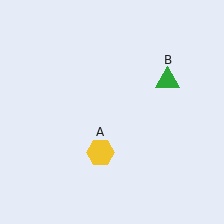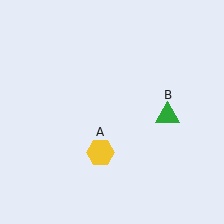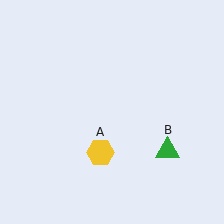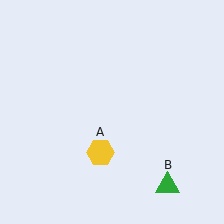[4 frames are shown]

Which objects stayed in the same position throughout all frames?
Yellow hexagon (object A) remained stationary.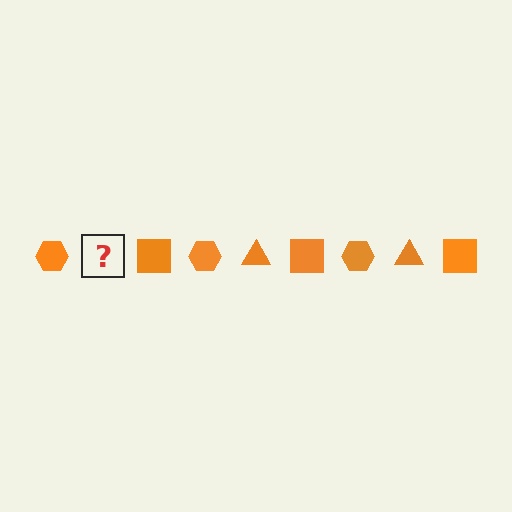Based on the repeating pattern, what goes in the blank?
The blank should be an orange triangle.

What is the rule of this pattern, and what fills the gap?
The rule is that the pattern cycles through hexagon, triangle, square shapes in orange. The gap should be filled with an orange triangle.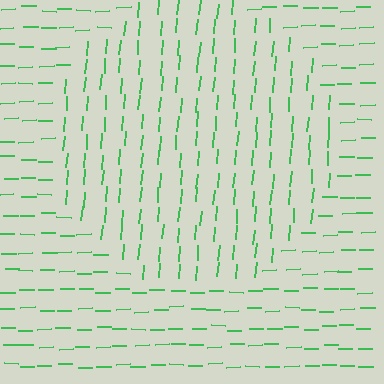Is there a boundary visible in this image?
Yes, there is a texture boundary formed by a change in line orientation.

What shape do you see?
I see a circle.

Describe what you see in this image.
The image is filled with small green line segments. A circle region in the image has lines oriented differently from the surrounding lines, creating a visible texture boundary.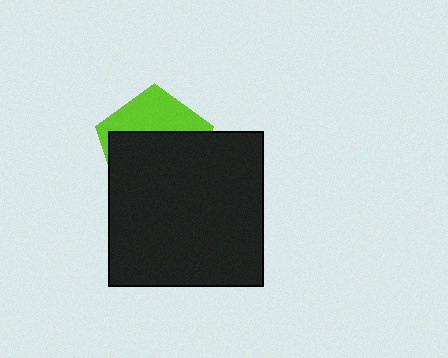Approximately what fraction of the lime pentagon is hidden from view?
Roughly 64% of the lime pentagon is hidden behind the black square.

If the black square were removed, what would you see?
You would see the complete lime pentagon.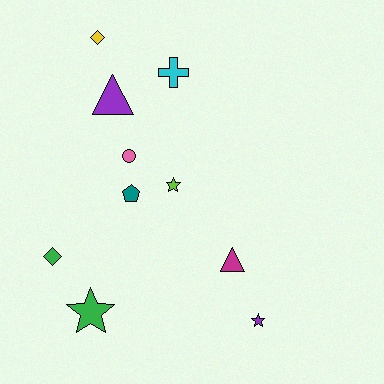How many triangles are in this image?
There are 2 triangles.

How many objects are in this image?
There are 10 objects.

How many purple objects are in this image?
There are 2 purple objects.